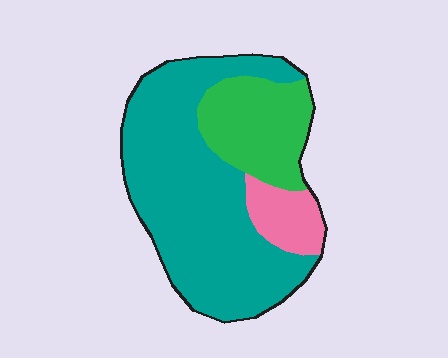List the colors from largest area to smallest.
From largest to smallest: teal, green, pink.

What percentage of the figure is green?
Green covers 24% of the figure.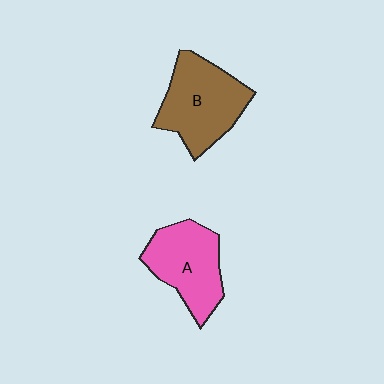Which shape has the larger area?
Shape B (brown).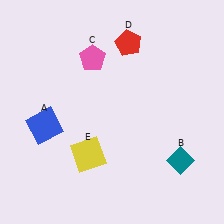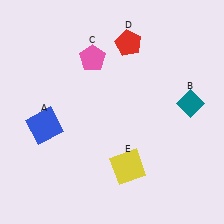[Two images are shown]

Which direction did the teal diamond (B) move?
The teal diamond (B) moved up.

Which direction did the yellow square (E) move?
The yellow square (E) moved right.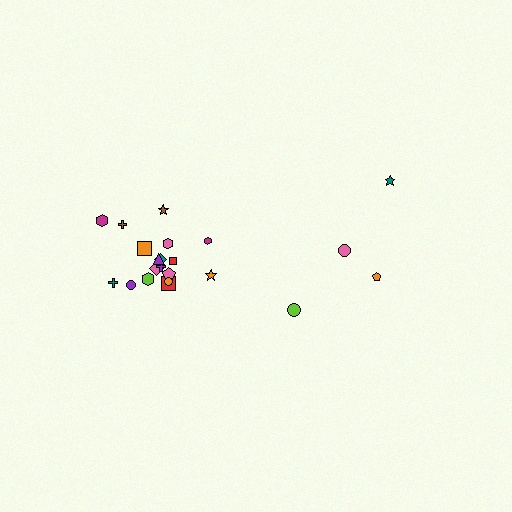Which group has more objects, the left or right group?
The left group.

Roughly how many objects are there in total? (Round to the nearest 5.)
Roughly 20 objects in total.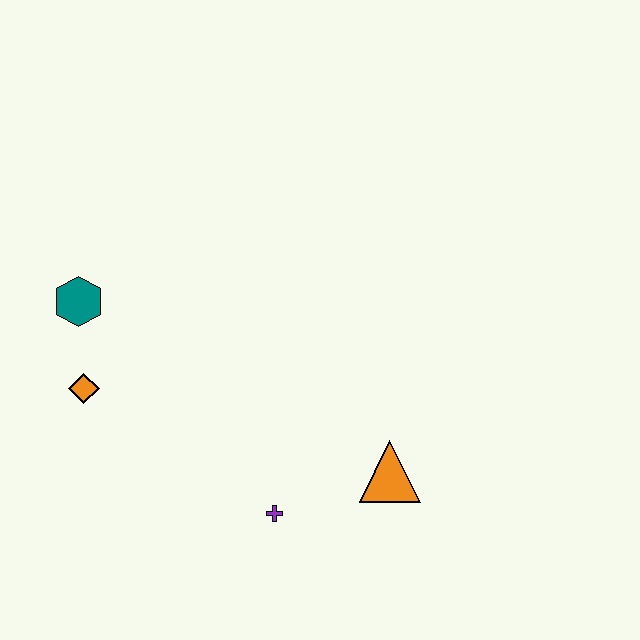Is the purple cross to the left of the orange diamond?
No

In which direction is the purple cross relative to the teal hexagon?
The purple cross is below the teal hexagon.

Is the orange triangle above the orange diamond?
No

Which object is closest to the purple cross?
The orange triangle is closest to the purple cross.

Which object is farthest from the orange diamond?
The orange triangle is farthest from the orange diamond.